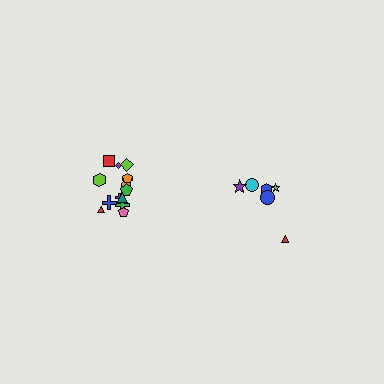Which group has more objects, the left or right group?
The left group.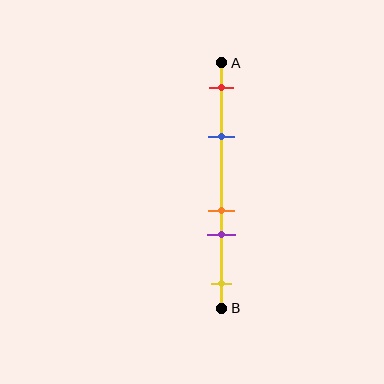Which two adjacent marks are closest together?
The orange and purple marks are the closest adjacent pair.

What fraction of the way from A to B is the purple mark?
The purple mark is approximately 70% (0.7) of the way from A to B.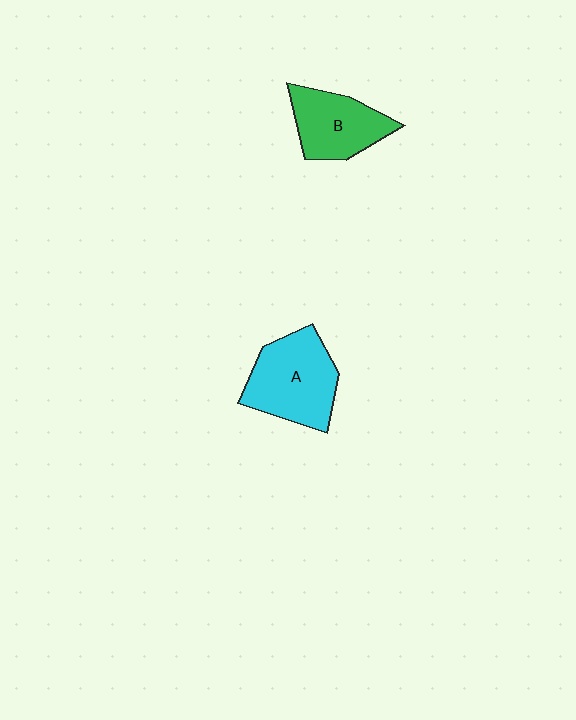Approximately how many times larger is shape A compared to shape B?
Approximately 1.3 times.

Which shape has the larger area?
Shape A (cyan).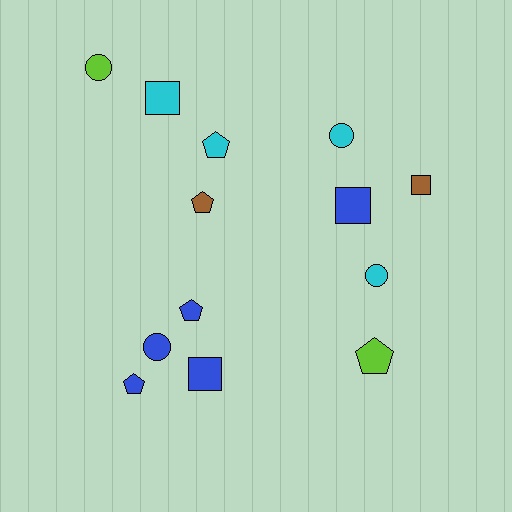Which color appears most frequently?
Blue, with 5 objects.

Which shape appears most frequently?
Pentagon, with 5 objects.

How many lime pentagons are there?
There is 1 lime pentagon.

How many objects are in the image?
There are 13 objects.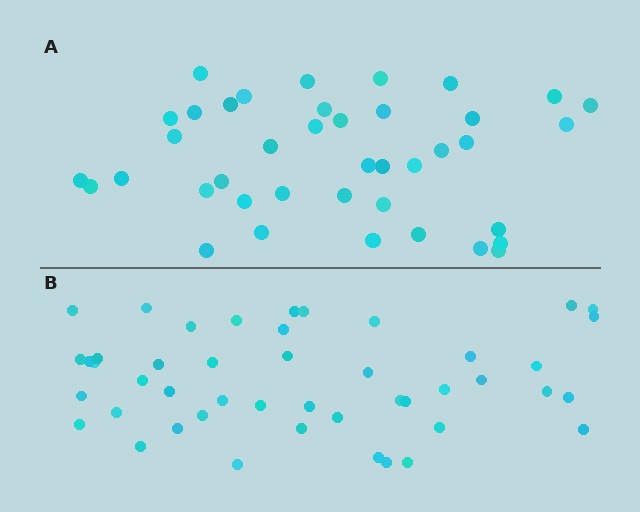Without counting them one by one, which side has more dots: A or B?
Region B (the bottom region) has more dots.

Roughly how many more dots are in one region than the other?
Region B has about 6 more dots than region A.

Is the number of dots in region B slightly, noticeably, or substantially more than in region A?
Region B has only slightly more — the two regions are fairly close. The ratio is roughly 1.1 to 1.